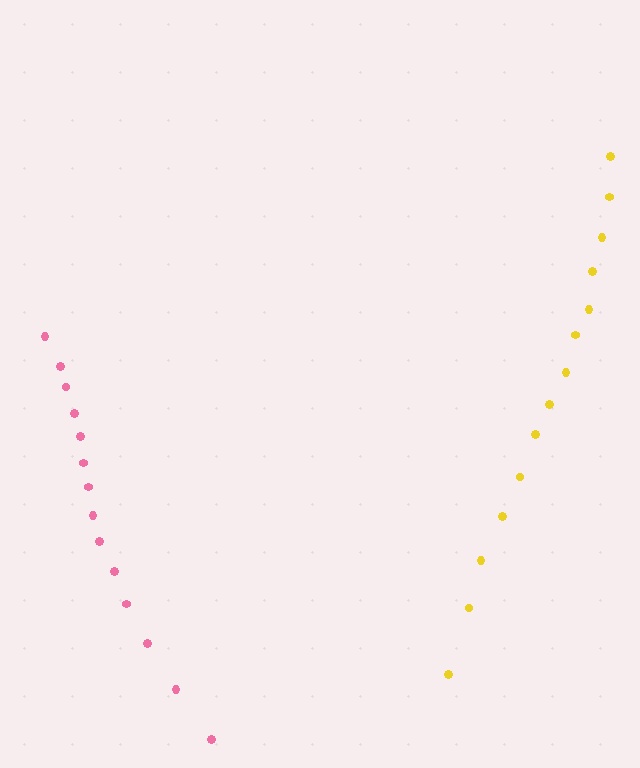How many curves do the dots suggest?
There are 2 distinct paths.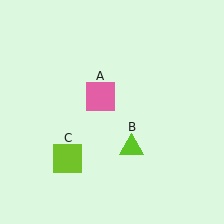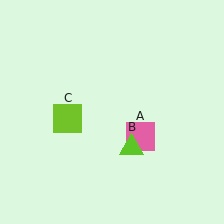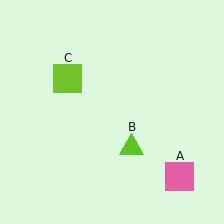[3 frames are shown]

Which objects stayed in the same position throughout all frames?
Lime triangle (object B) remained stationary.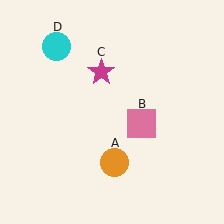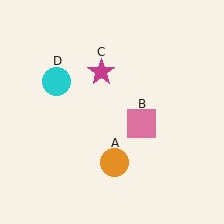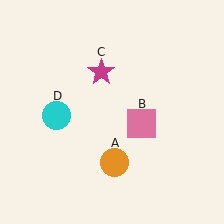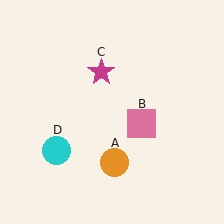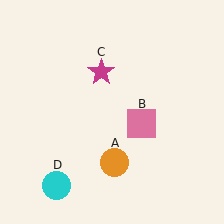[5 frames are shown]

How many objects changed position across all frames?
1 object changed position: cyan circle (object D).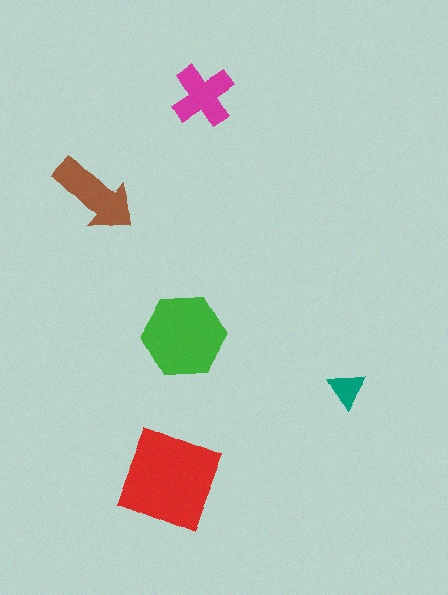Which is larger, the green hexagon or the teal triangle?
The green hexagon.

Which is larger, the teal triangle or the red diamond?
The red diamond.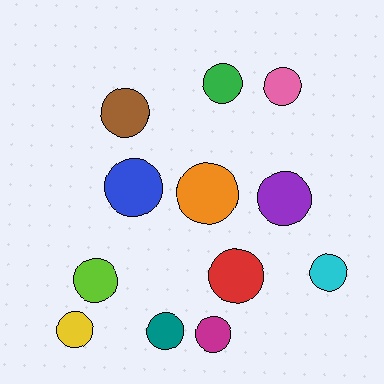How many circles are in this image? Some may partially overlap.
There are 12 circles.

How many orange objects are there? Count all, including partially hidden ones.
There is 1 orange object.